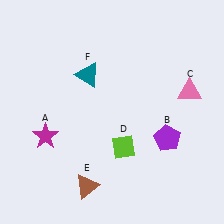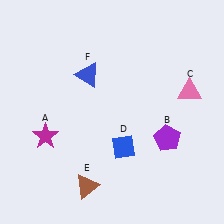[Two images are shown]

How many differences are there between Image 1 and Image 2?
There are 2 differences between the two images.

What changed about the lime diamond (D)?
In Image 1, D is lime. In Image 2, it changed to blue.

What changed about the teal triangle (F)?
In Image 1, F is teal. In Image 2, it changed to blue.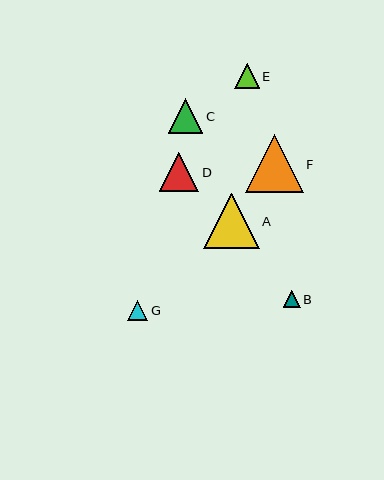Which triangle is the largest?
Triangle F is the largest with a size of approximately 58 pixels.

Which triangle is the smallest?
Triangle B is the smallest with a size of approximately 17 pixels.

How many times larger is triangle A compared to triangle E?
Triangle A is approximately 2.2 times the size of triangle E.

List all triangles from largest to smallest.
From largest to smallest: F, A, D, C, E, G, B.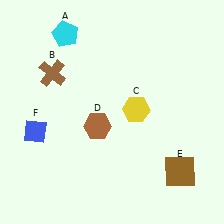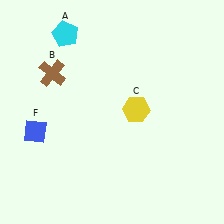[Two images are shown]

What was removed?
The brown hexagon (D), the brown square (E) were removed in Image 2.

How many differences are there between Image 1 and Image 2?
There are 2 differences between the two images.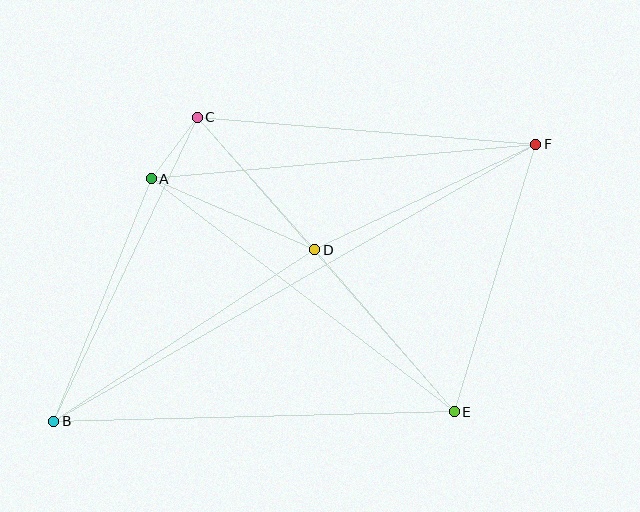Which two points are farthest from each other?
Points B and F are farthest from each other.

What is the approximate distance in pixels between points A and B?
The distance between A and B is approximately 261 pixels.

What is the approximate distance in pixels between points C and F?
The distance between C and F is approximately 340 pixels.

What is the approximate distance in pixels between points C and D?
The distance between C and D is approximately 177 pixels.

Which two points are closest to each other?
Points A and C are closest to each other.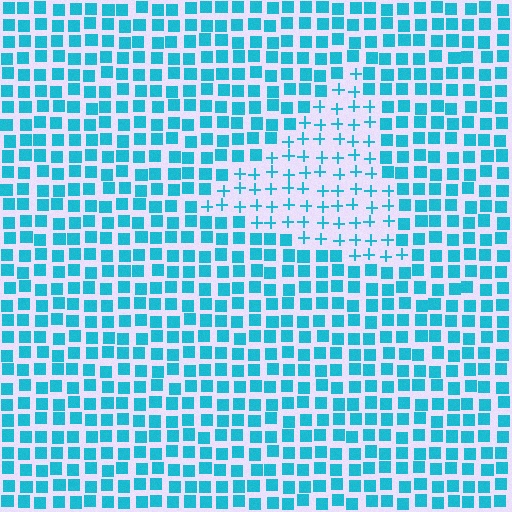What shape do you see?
I see a triangle.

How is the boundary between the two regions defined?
The boundary is defined by a change in element shape: plus signs inside vs. squares outside. All elements share the same color and spacing.